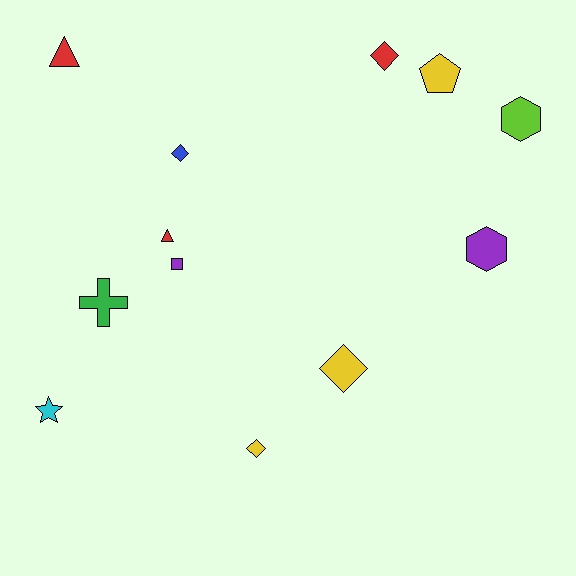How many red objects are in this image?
There are 3 red objects.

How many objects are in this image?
There are 12 objects.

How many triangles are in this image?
There are 2 triangles.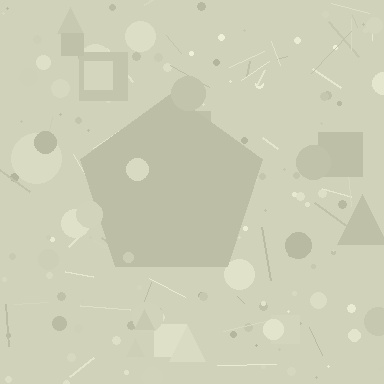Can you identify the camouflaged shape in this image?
The camouflaged shape is a pentagon.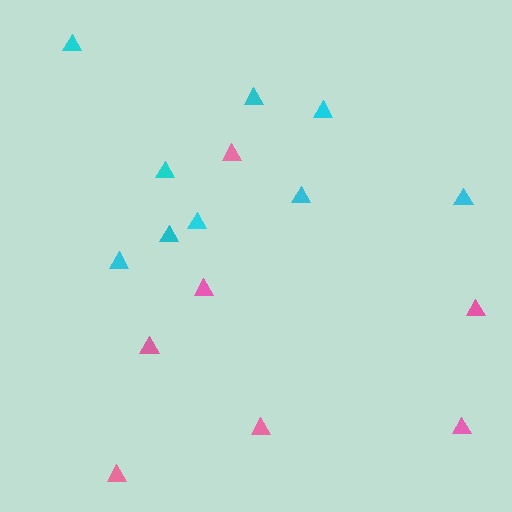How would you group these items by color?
There are 2 groups: one group of cyan triangles (9) and one group of pink triangles (7).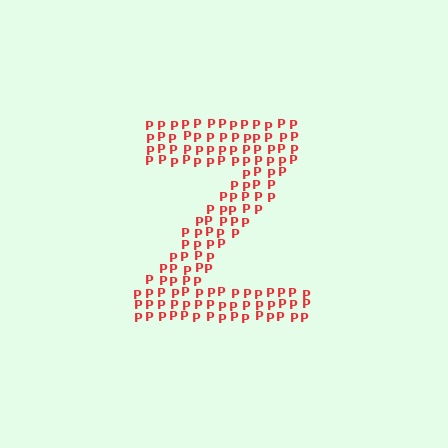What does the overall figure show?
The overall figure shows the letter Z.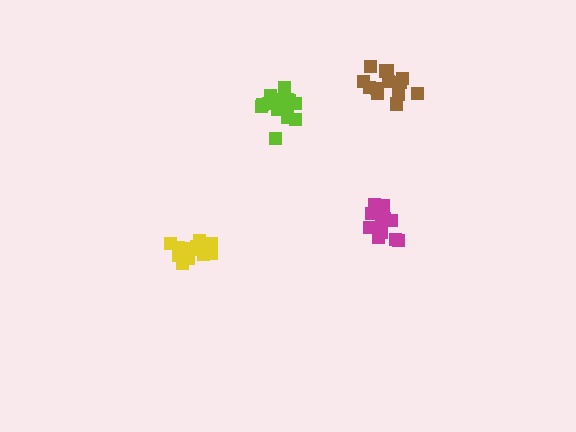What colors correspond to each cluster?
The clusters are colored: yellow, brown, magenta, lime.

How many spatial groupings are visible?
There are 4 spatial groupings.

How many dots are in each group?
Group 1: 15 dots, Group 2: 14 dots, Group 3: 14 dots, Group 4: 16 dots (59 total).